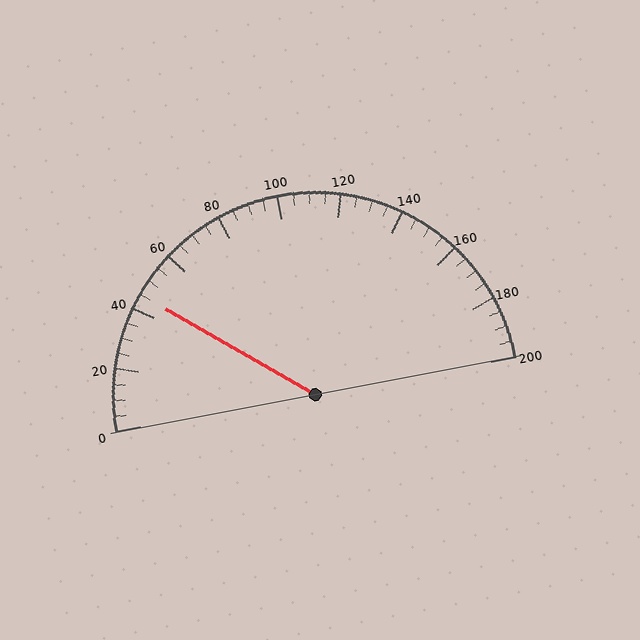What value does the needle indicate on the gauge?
The needle indicates approximately 45.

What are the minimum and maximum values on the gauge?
The gauge ranges from 0 to 200.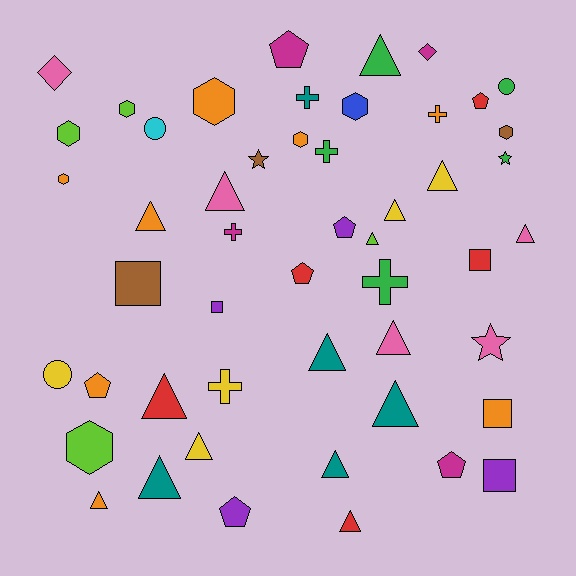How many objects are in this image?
There are 50 objects.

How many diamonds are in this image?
There are 2 diamonds.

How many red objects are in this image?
There are 5 red objects.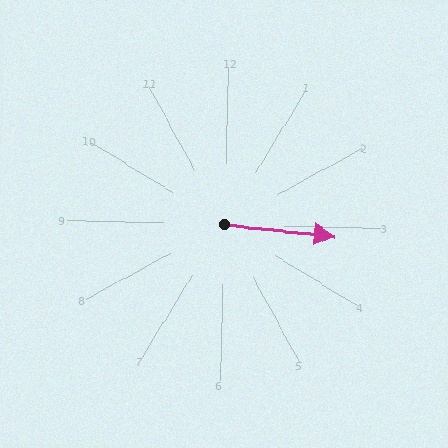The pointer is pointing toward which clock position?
Roughly 3 o'clock.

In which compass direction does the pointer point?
East.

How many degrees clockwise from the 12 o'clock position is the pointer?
Approximately 95 degrees.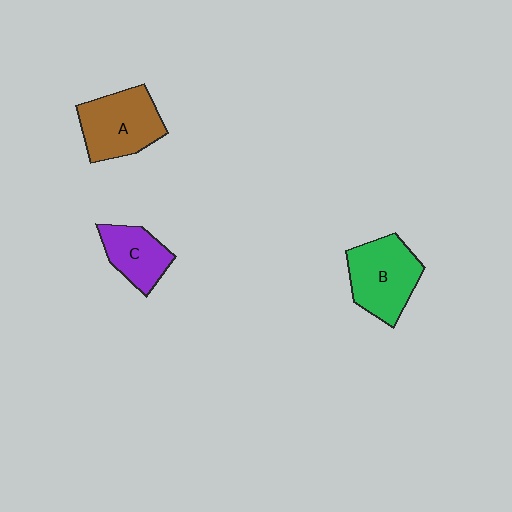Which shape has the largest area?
Shape B (green).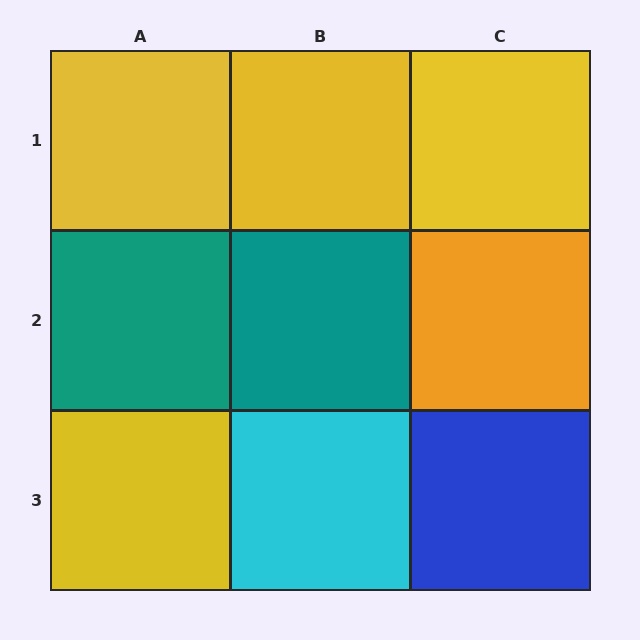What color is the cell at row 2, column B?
Teal.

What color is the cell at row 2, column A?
Teal.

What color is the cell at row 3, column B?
Cyan.